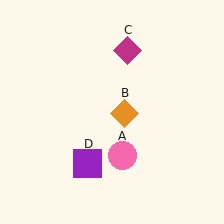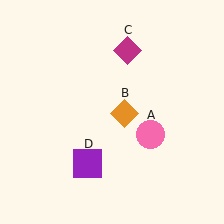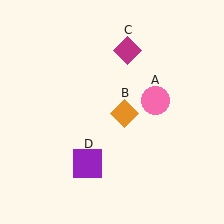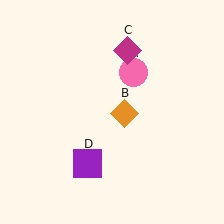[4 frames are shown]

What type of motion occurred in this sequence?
The pink circle (object A) rotated counterclockwise around the center of the scene.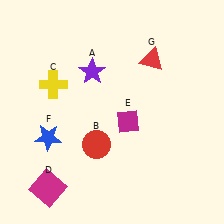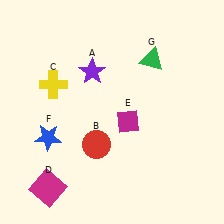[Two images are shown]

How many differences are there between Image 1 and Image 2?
There is 1 difference between the two images.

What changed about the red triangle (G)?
In Image 1, G is red. In Image 2, it changed to green.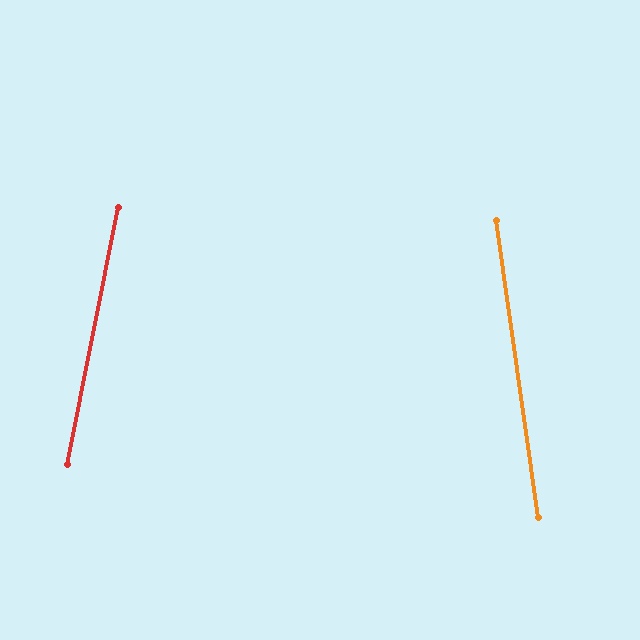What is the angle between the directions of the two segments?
Approximately 19 degrees.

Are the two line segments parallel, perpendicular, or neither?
Neither parallel nor perpendicular — they differ by about 19°.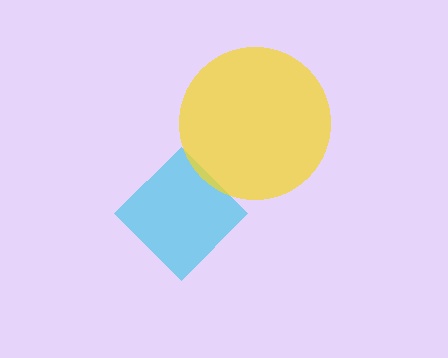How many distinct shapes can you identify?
There are 2 distinct shapes: a cyan diamond, a yellow circle.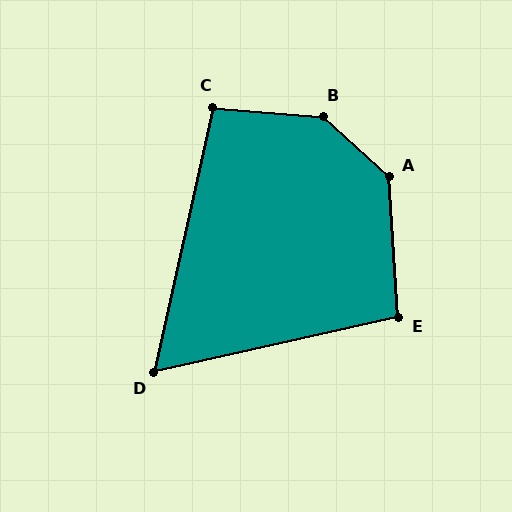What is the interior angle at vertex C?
Approximately 98 degrees (obtuse).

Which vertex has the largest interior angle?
B, at approximately 142 degrees.